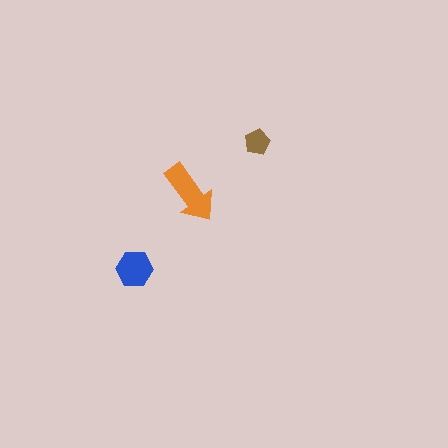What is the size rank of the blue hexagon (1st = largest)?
2nd.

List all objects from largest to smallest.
The orange arrow, the blue hexagon, the brown pentagon.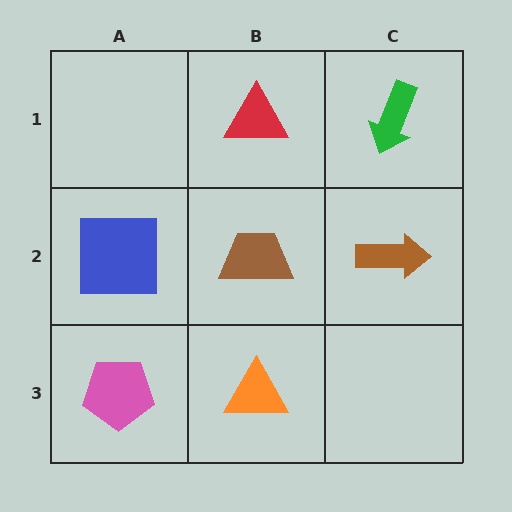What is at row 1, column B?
A red triangle.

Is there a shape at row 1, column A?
No, that cell is empty.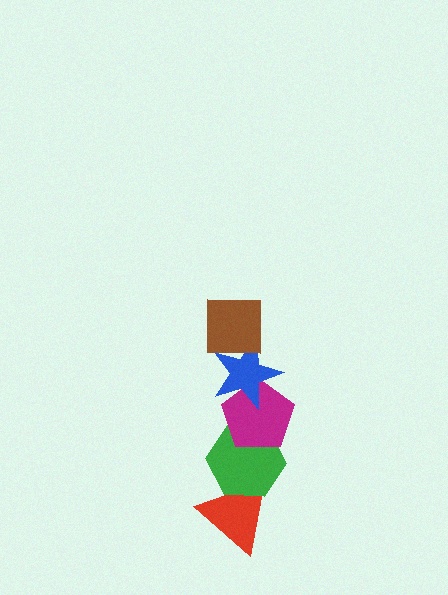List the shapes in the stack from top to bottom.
From top to bottom: the brown square, the blue star, the magenta pentagon, the green hexagon, the red triangle.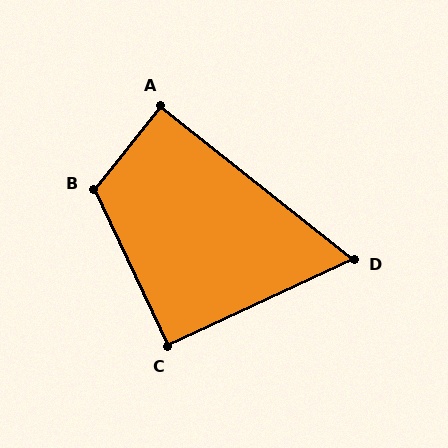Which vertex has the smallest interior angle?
D, at approximately 64 degrees.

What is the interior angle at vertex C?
Approximately 90 degrees (approximately right).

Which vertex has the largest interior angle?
B, at approximately 116 degrees.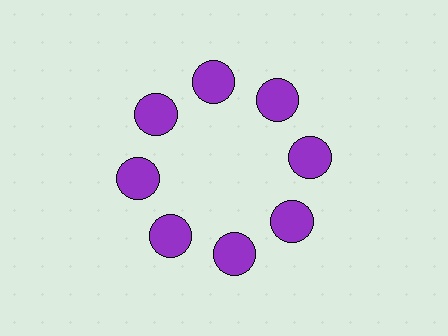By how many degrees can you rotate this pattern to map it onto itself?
The pattern maps onto itself every 45 degrees of rotation.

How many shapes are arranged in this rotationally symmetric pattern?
There are 8 shapes, arranged in 8 groups of 1.